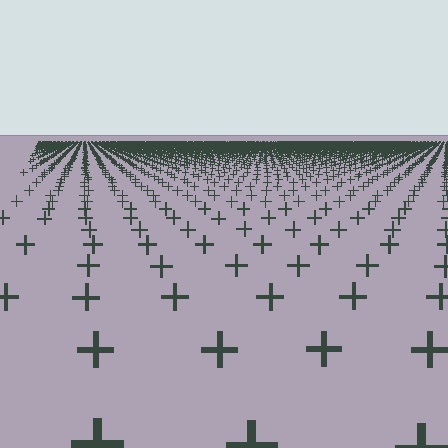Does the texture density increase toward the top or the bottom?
Density increases toward the top.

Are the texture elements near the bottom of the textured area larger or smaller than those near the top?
Larger. Near the bottom, elements are closer to the viewer and appear at a bigger on-screen size.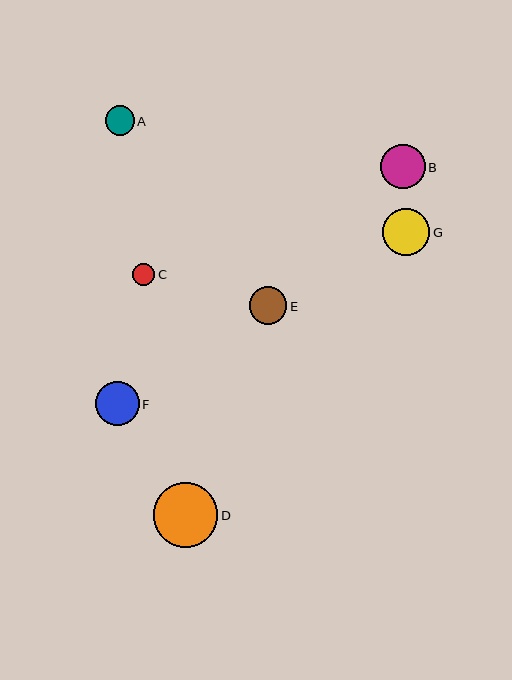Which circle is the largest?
Circle D is the largest with a size of approximately 65 pixels.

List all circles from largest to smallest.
From largest to smallest: D, G, F, B, E, A, C.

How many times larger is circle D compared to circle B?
Circle D is approximately 1.5 times the size of circle B.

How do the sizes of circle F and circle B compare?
Circle F and circle B are approximately the same size.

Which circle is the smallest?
Circle C is the smallest with a size of approximately 22 pixels.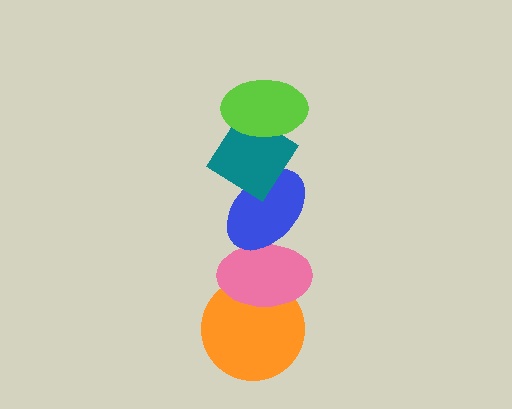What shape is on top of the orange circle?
The pink ellipse is on top of the orange circle.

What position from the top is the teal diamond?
The teal diamond is 2nd from the top.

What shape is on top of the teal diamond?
The lime ellipse is on top of the teal diamond.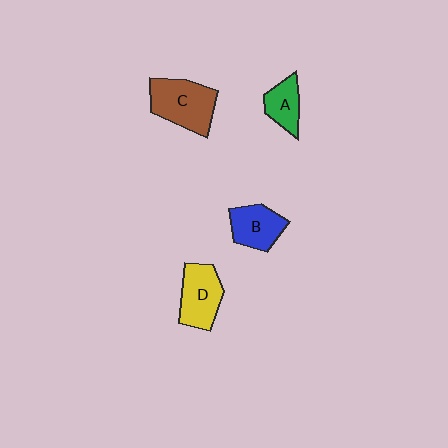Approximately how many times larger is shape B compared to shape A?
Approximately 1.3 times.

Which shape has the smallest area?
Shape A (green).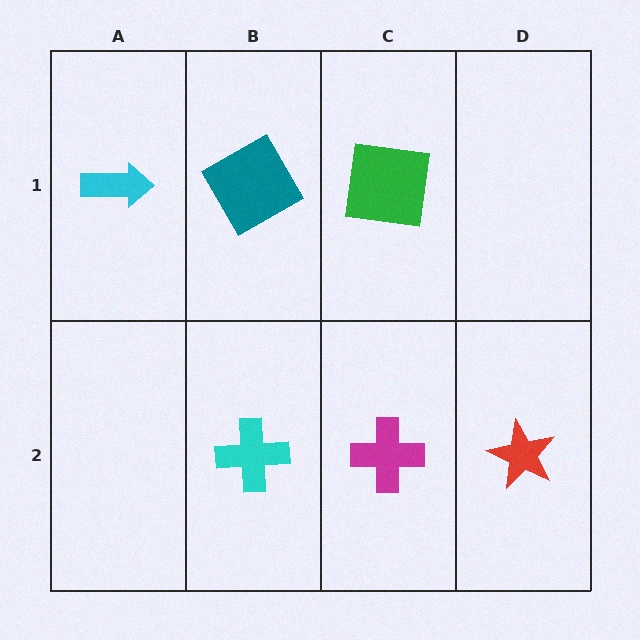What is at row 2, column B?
A cyan cross.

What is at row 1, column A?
A cyan arrow.